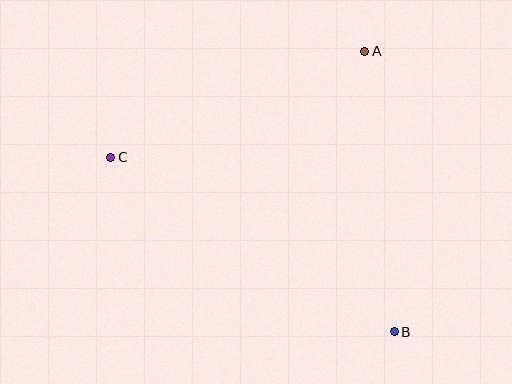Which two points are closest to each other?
Points A and C are closest to each other.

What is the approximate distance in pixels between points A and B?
The distance between A and B is approximately 282 pixels.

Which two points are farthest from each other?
Points B and C are farthest from each other.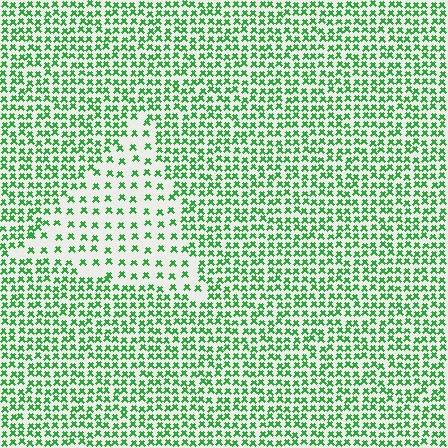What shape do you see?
I see a triangle.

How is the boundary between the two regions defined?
The boundary is defined by a change in element density (approximately 2.2x ratio). All elements are the same color, size, and shape.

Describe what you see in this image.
The image contains small green elements arranged at two different densities. A triangle-shaped region is visible where the elements are less densely packed than the surrounding area.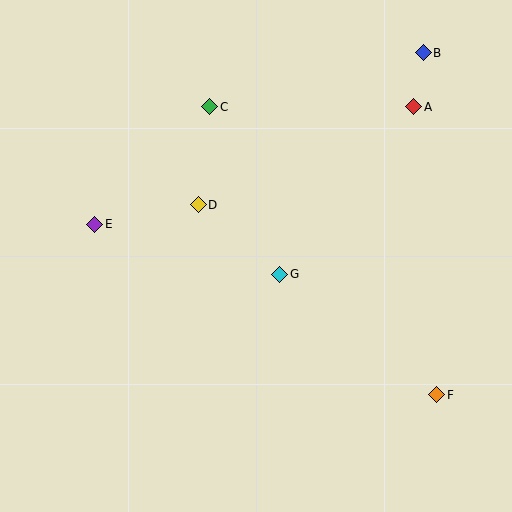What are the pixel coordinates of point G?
Point G is at (280, 274).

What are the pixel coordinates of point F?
Point F is at (437, 395).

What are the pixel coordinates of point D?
Point D is at (198, 205).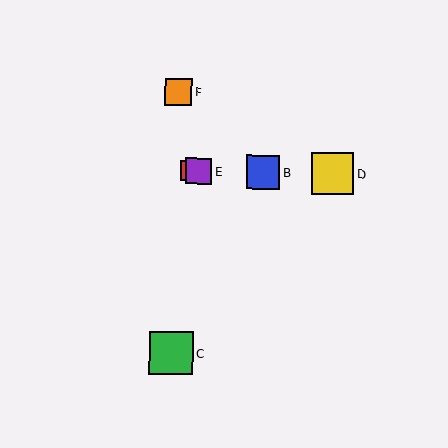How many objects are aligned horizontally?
4 objects (A, B, D, E) are aligned horizontally.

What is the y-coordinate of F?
Object F is at y≈92.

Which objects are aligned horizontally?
Objects A, B, D, E are aligned horizontally.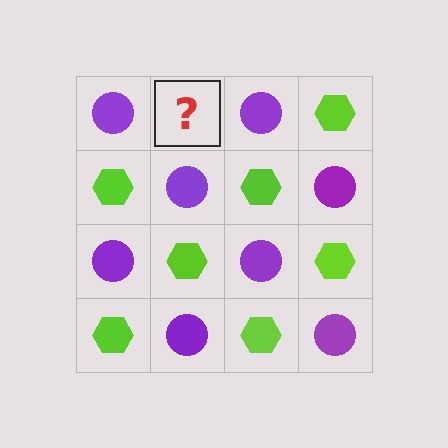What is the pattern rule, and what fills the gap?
The rule is that it alternates purple circle and lime hexagon in a checkerboard pattern. The gap should be filled with a lime hexagon.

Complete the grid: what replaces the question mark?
The question mark should be replaced with a lime hexagon.